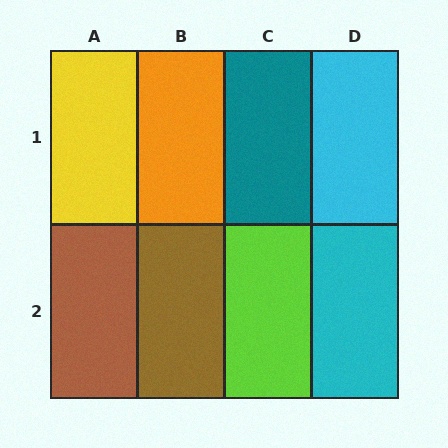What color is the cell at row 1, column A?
Yellow.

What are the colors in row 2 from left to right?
Brown, brown, lime, cyan.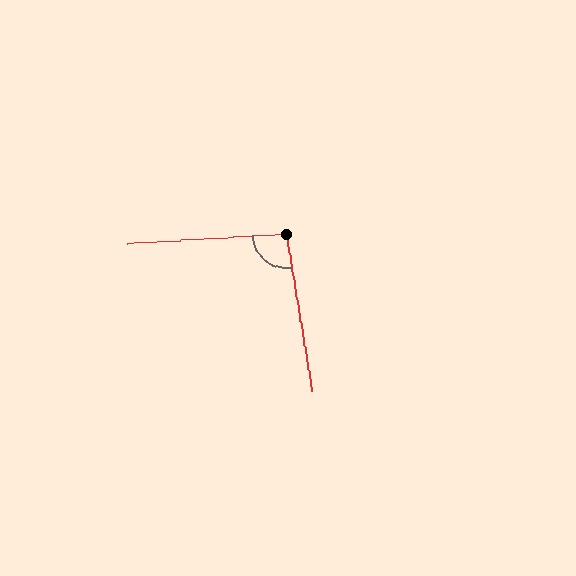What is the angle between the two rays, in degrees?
Approximately 96 degrees.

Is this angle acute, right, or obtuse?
It is obtuse.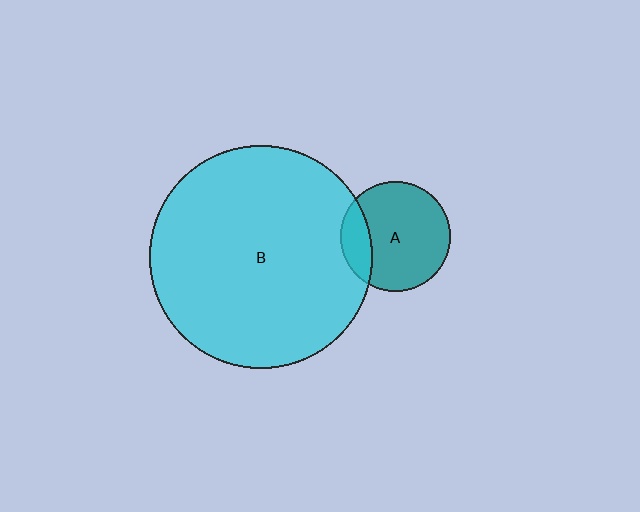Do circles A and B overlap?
Yes.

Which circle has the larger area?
Circle B (cyan).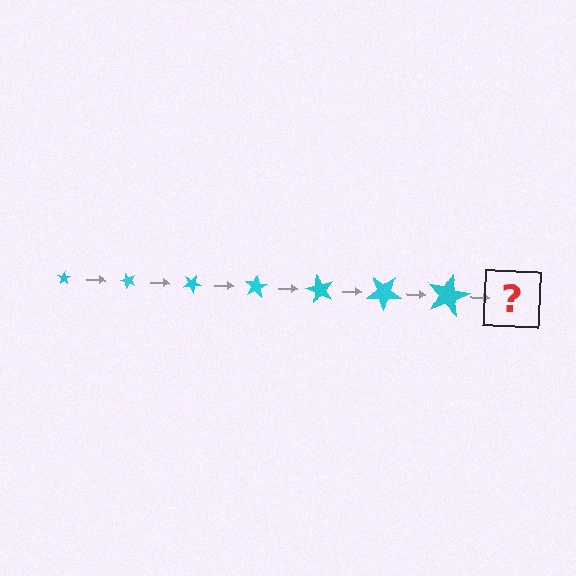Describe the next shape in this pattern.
It should be a star, larger than the previous one and rotated 350 degrees from the start.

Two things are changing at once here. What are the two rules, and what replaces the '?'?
The two rules are that the star grows larger each step and it rotates 50 degrees each step. The '?' should be a star, larger than the previous one and rotated 350 degrees from the start.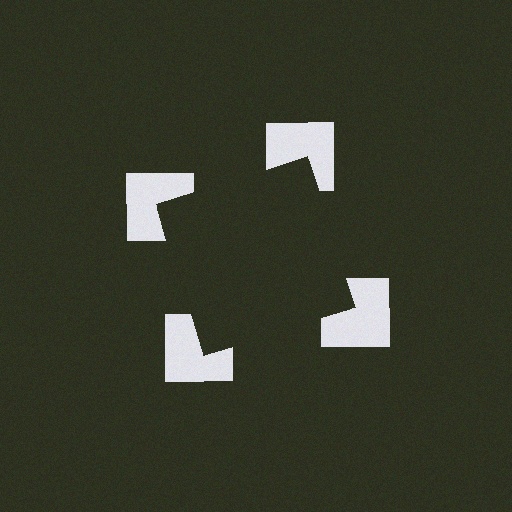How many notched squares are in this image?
There are 4 — one at each vertex of the illusory square.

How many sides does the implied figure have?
4 sides.